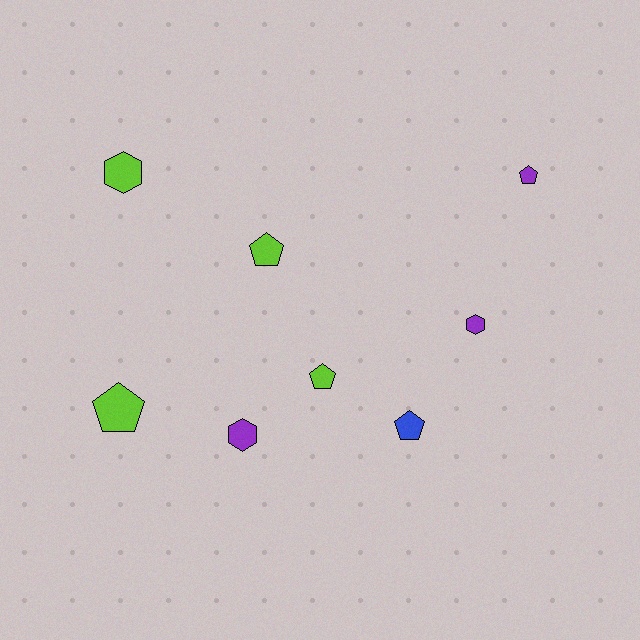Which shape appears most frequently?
Pentagon, with 5 objects.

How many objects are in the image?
There are 8 objects.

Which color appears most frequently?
Lime, with 4 objects.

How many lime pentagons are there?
There are 3 lime pentagons.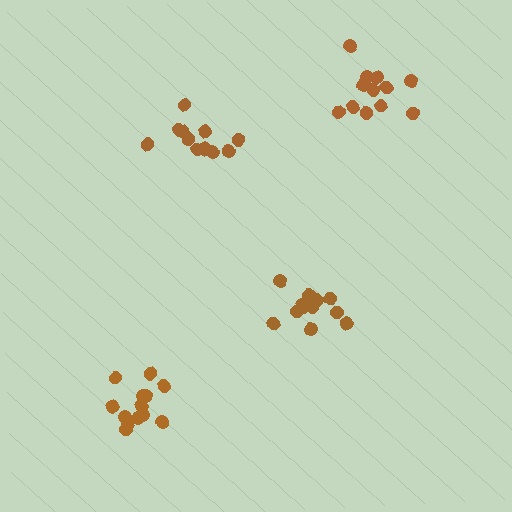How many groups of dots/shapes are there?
There are 4 groups.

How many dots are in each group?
Group 1: 12 dots, Group 2: 12 dots, Group 3: 13 dots, Group 4: 13 dots (50 total).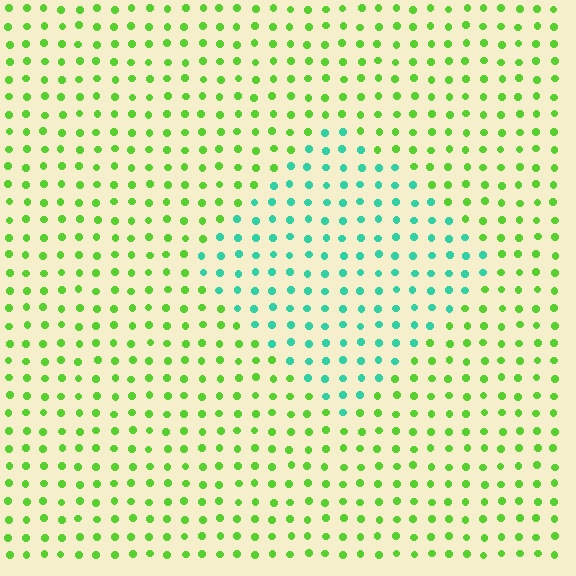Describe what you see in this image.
The image is filled with small lime elements in a uniform arrangement. A diamond-shaped region is visible where the elements are tinted to a slightly different hue, forming a subtle color boundary.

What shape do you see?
I see a diamond.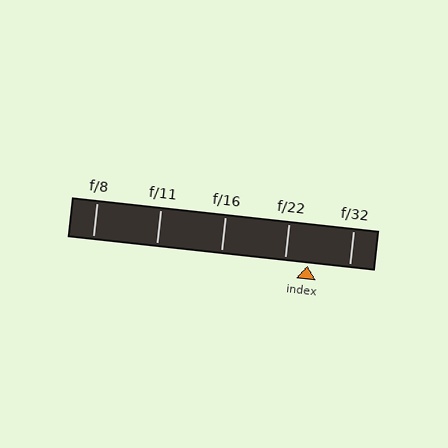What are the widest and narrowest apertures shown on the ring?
The widest aperture shown is f/8 and the narrowest is f/32.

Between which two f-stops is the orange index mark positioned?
The index mark is between f/22 and f/32.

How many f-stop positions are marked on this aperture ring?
There are 5 f-stop positions marked.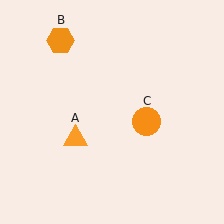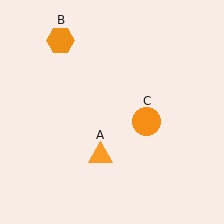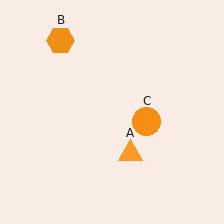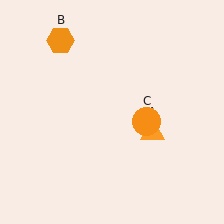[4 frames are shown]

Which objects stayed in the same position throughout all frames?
Orange hexagon (object B) and orange circle (object C) remained stationary.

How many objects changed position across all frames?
1 object changed position: orange triangle (object A).